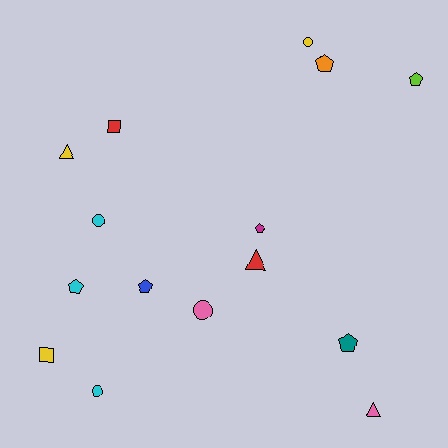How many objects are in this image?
There are 15 objects.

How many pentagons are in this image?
There are 6 pentagons.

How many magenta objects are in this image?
There is 1 magenta object.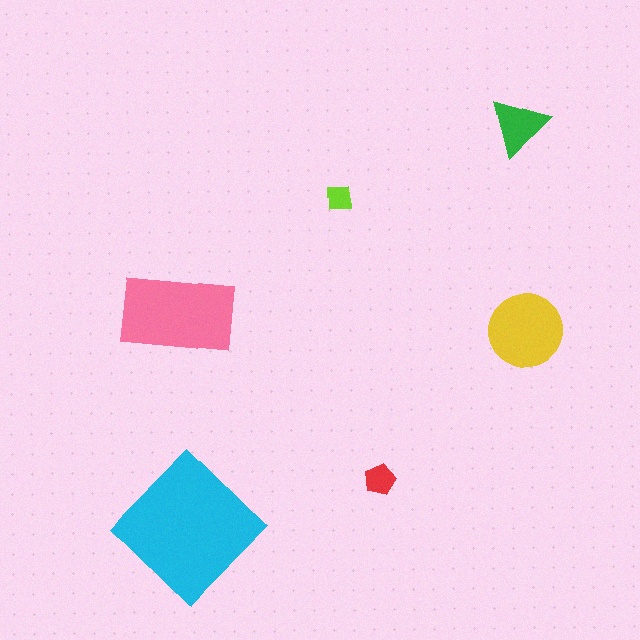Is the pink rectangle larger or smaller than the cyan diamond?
Smaller.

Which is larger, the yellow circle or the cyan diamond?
The cyan diamond.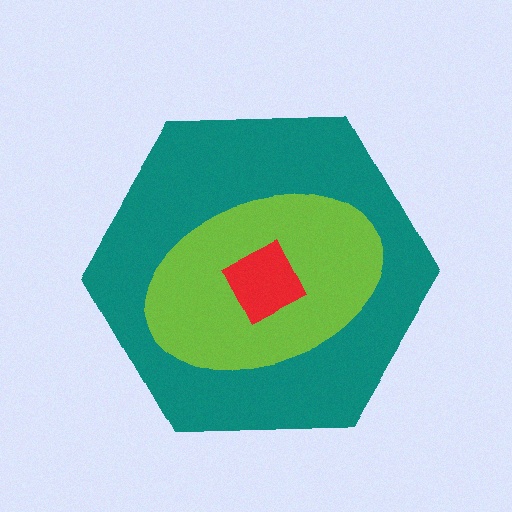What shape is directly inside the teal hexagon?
The lime ellipse.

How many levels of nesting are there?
3.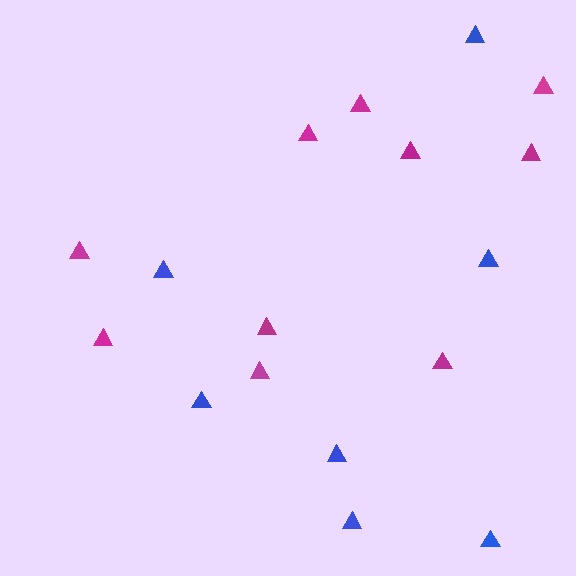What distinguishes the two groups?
There are 2 groups: one group of blue triangles (7) and one group of magenta triangles (10).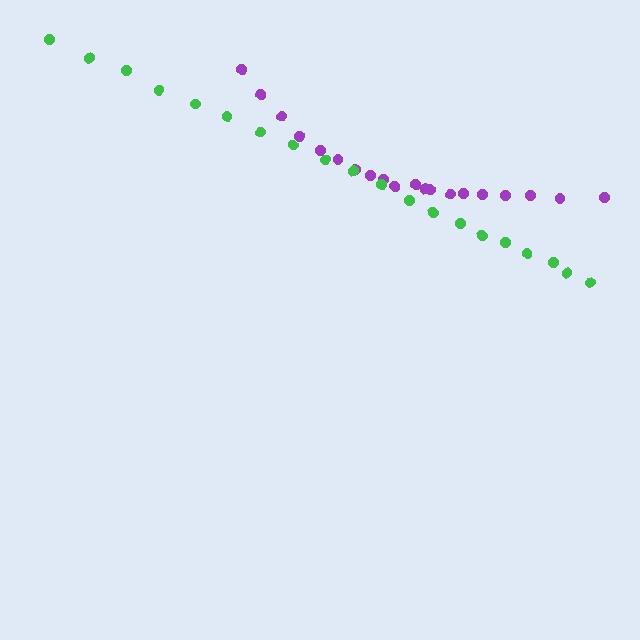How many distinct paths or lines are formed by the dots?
There are 2 distinct paths.